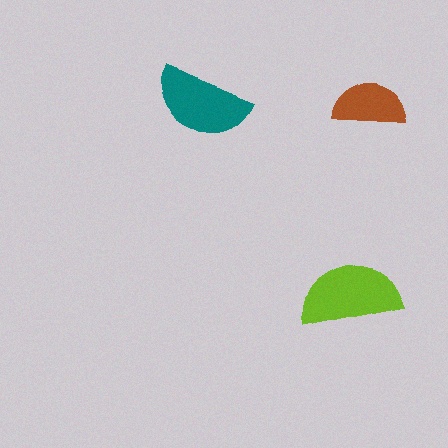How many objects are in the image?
There are 3 objects in the image.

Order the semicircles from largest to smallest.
the lime one, the teal one, the brown one.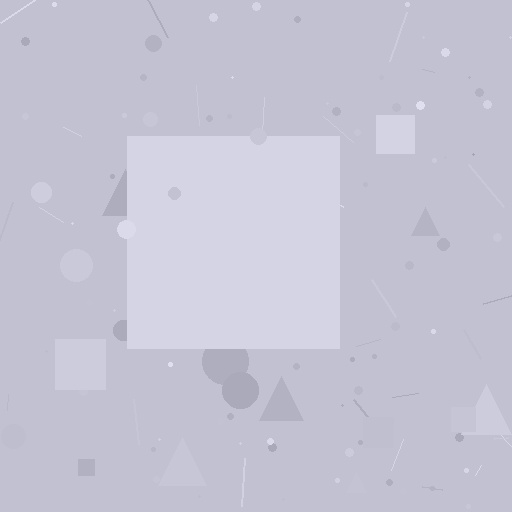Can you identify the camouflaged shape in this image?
The camouflaged shape is a square.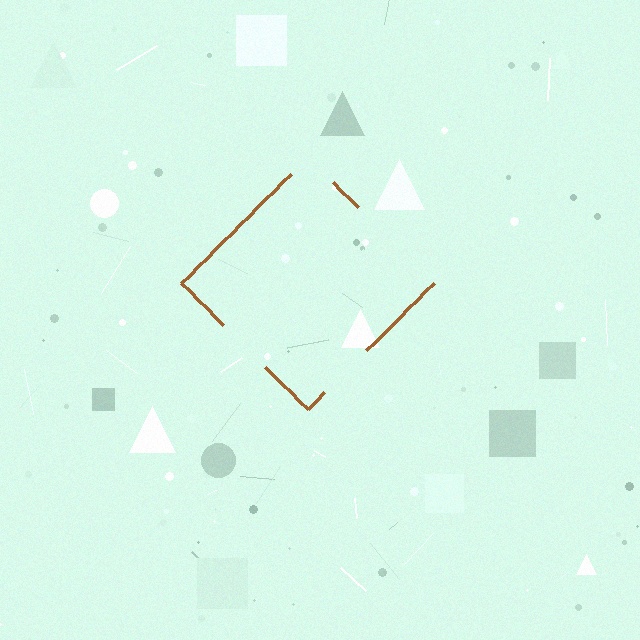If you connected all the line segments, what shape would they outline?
They would outline a diamond.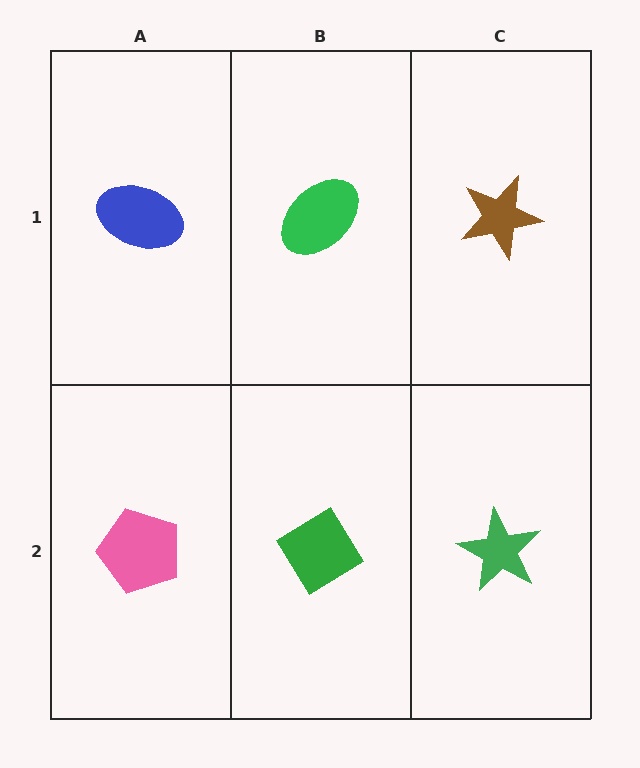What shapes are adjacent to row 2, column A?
A blue ellipse (row 1, column A), a green diamond (row 2, column B).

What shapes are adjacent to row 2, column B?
A green ellipse (row 1, column B), a pink pentagon (row 2, column A), a green star (row 2, column C).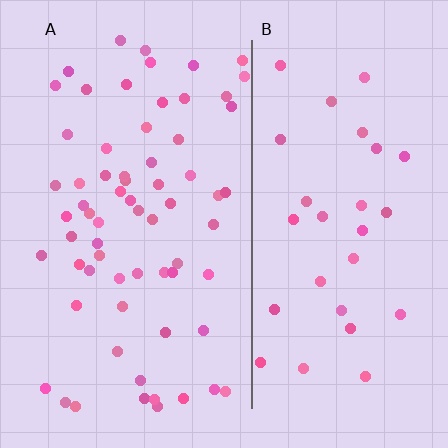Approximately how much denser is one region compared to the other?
Approximately 2.2× — region A over region B.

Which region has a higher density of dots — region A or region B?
A (the left).